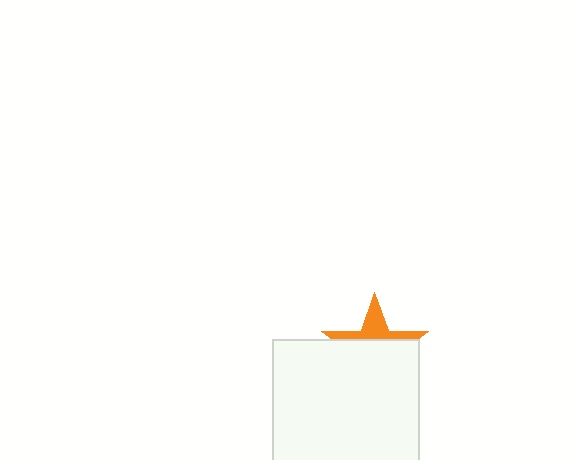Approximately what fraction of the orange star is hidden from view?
Roughly 65% of the orange star is hidden behind the white square.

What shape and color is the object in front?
The object in front is a white square.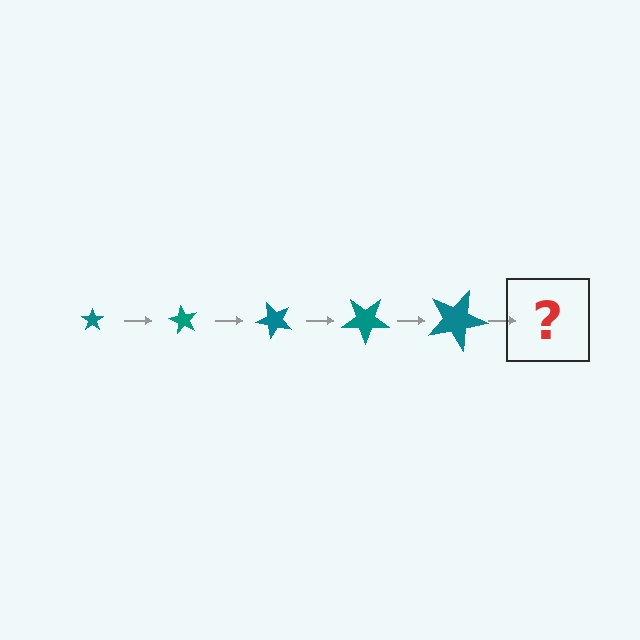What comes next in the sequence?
The next element should be a star, larger than the previous one and rotated 300 degrees from the start.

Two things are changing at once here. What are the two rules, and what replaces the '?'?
The two rules are that the star grows larger each step and it rotates 60 degrees each step. The '?' should be a star, larger than the previous one and rotated 300 degrees from the start.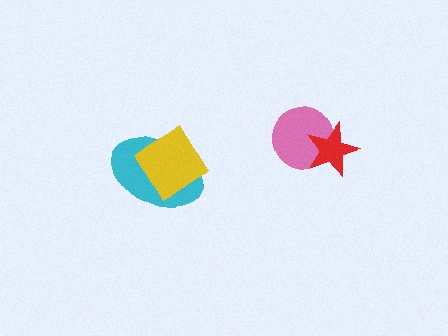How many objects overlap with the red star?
1 object overlaps with the red star.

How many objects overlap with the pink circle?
1 object overlaps with the pink circle.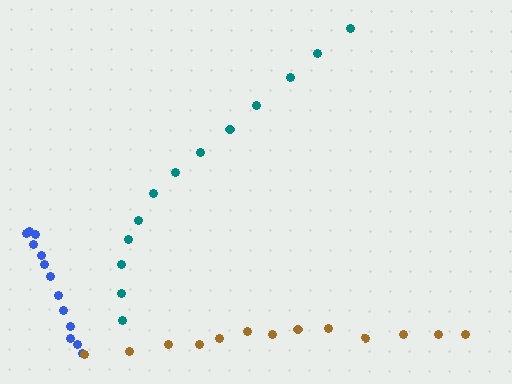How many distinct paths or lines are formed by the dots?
There are 3 distinct paths.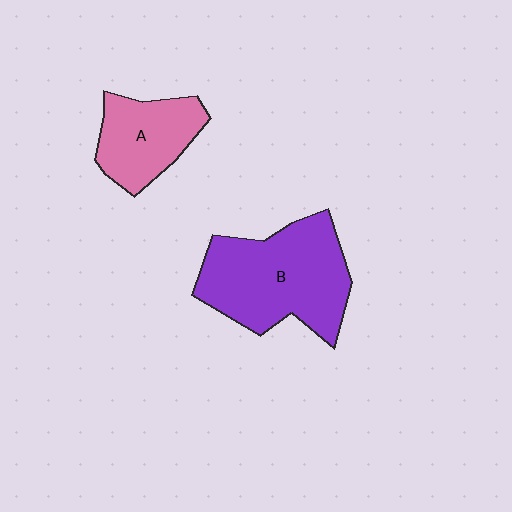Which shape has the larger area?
Shape B (purple).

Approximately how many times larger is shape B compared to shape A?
Approximately 1.8 times.